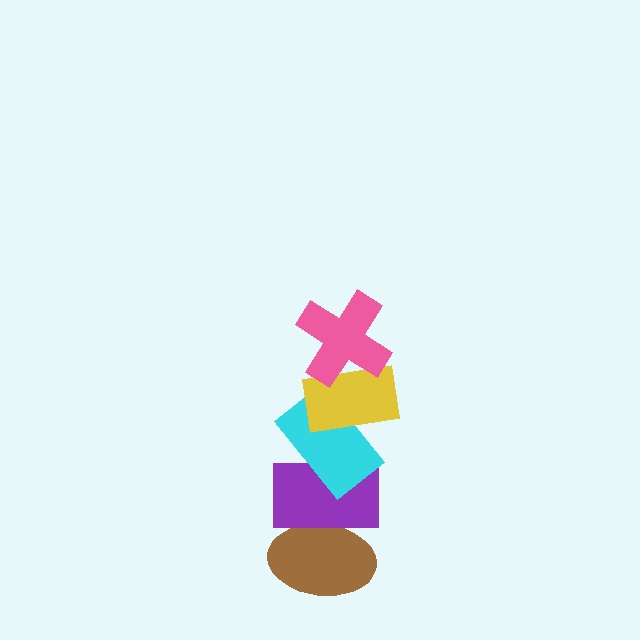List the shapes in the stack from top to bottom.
From top to bottom: the pink cross, the yellow rectangle, the cyan rectangle, the purple rectangle, the brown ellipse.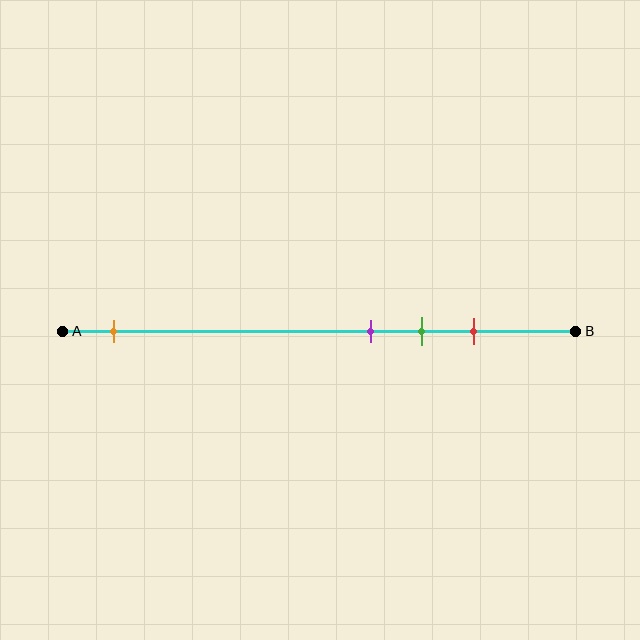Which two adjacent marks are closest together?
The purple and green marks are the closest adjacent pair.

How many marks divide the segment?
There are 4 marks dividing the segment.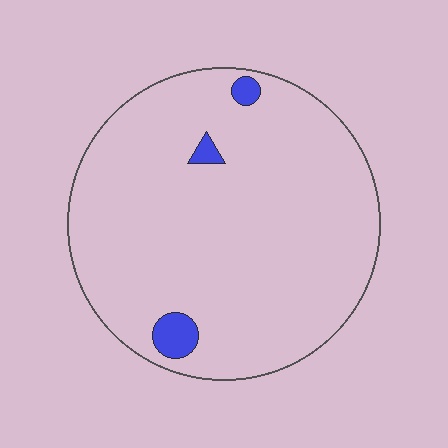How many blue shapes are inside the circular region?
3.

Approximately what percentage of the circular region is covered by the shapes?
Approximately 5%.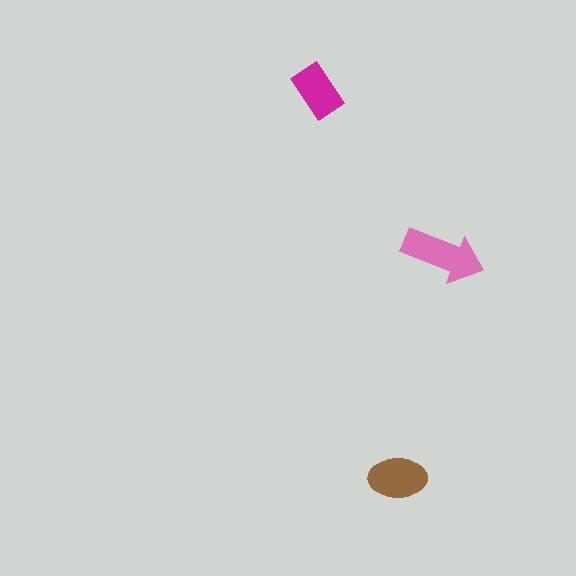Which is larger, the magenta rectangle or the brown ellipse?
The brown ellipse.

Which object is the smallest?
The magenta rectangle.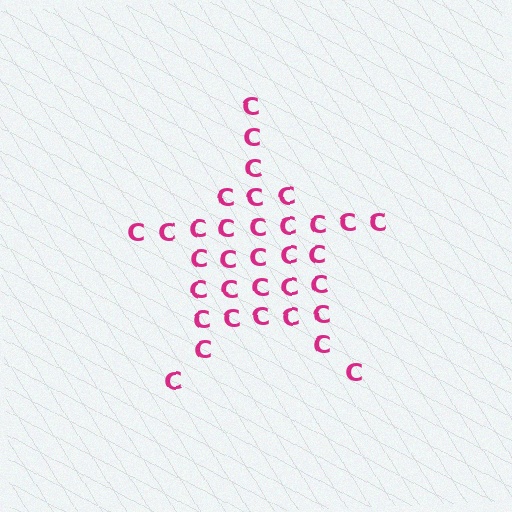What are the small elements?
The small elements are letter C's.